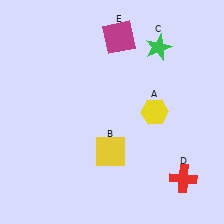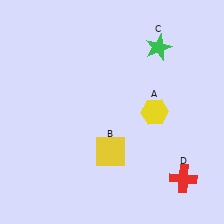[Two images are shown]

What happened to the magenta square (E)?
The magenta square (E) was removed in Image 2. It was in the top-right area of Image 1.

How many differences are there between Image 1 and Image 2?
There is 1 difference between the two images.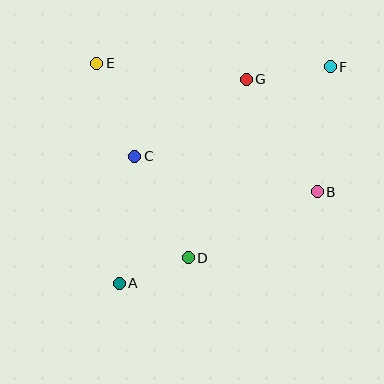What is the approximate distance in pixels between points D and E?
The distance between D and E is approximately 214 pixels.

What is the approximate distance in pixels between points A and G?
The distance between A and G is approximately 240 pixels.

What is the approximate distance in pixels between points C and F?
The distance between C and F is approximately 215 pixels.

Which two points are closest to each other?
Points A and D are closest to each other.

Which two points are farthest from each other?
Points A and F are farthest from each other.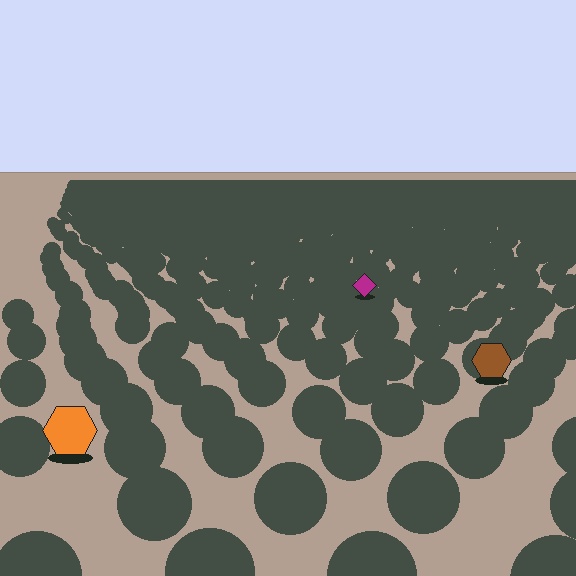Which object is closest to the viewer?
The orange hexagon is closest. The texture marks near it are larger and more spread out.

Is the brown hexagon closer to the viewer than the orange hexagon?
No. The orange hexagon is closer — you can tell from the texture gradient: the ground texture is coarser near it.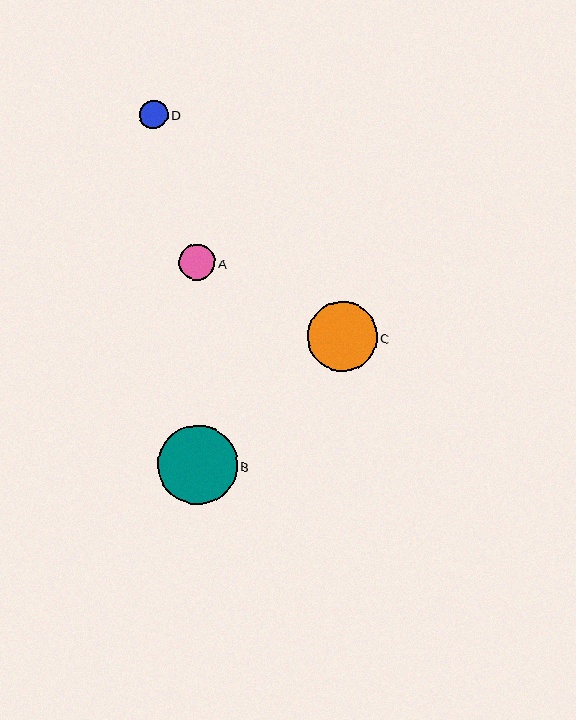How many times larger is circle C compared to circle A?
Circle C is approximately 1.9 times the size of circle A.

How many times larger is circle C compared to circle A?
Circle C is approximately 1.9 times the size of circle A.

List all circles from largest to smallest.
From largest to smallest: B, C, A, D.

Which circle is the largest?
Circle B is the largest with a size of approximately 79 pixels.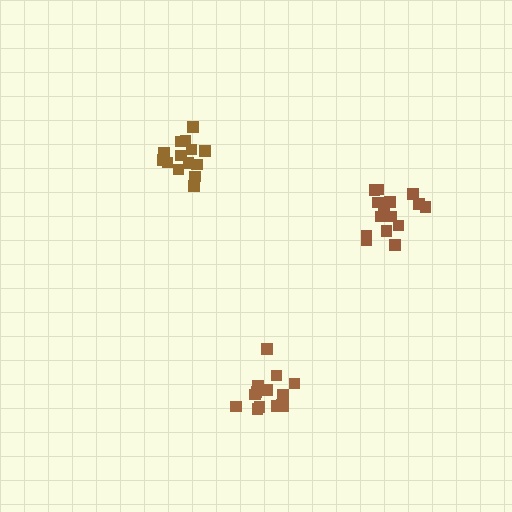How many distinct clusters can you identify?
There are 3 distinct clusters.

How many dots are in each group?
Group 1: 15 dots, Group 2: 14 dots, Group 3: 15 dots (44 total).